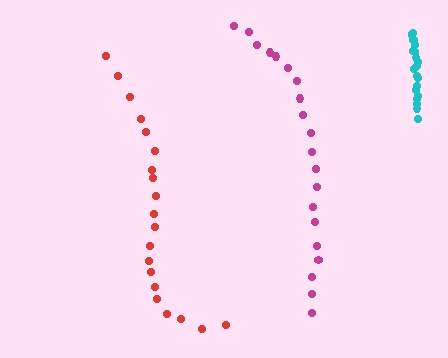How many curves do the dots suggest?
There are 3 distinct paths.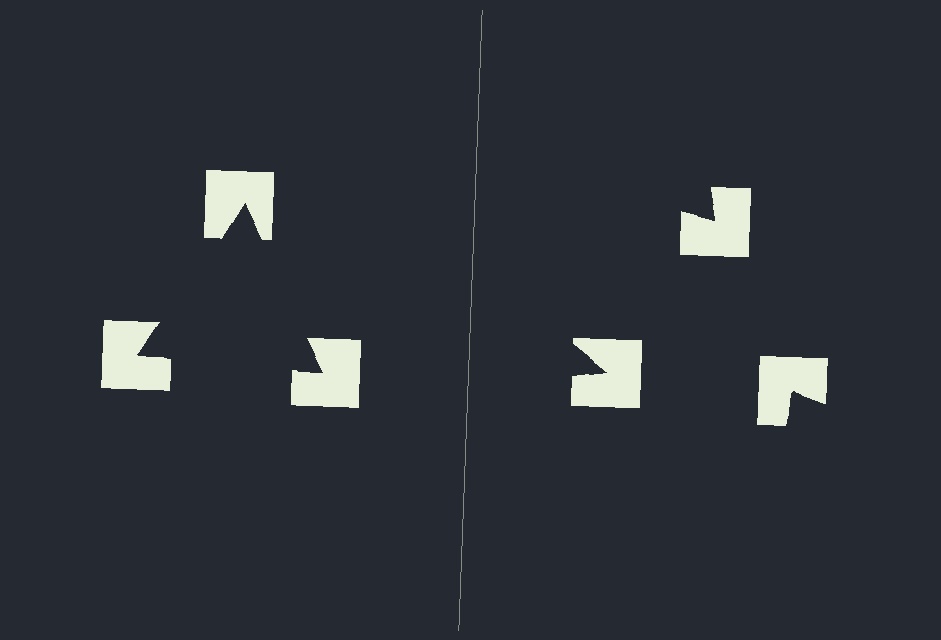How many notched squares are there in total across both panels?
6 — 3 on each side.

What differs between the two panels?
The notched squares are positioned identically on both sides; only the wedge orientations differ. On the left they align to a triangle; on the right they are misaligned.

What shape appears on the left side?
An illusory triangle.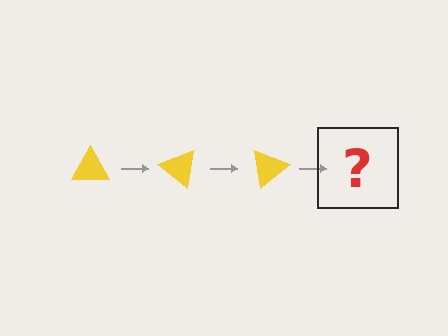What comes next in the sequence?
The next element should be a yellow triangle rotated 120 degrees.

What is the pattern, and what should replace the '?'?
The pattern is that the triangle rotates 40 degrees each step. The '?' should be a yellow triangle rotated 120 degrees.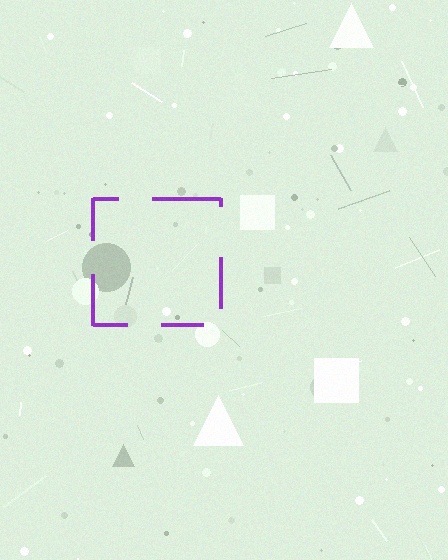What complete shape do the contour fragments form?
The contour fragments form a square.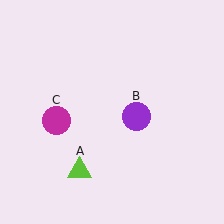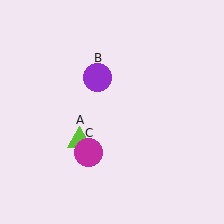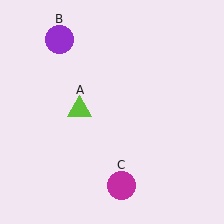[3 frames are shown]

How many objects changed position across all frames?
3 objects changed position: lime triangle (object A), purple circle (object B), magenta circle (object C).